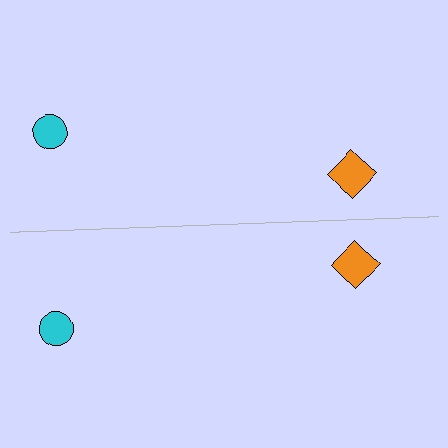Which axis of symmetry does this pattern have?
The pattern has a horizontal axis of symmetry running through the center of the image.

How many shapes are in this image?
There are 4 shapes in this image.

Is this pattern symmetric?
Yes, this pattern has bilateral (reflection) symmetry.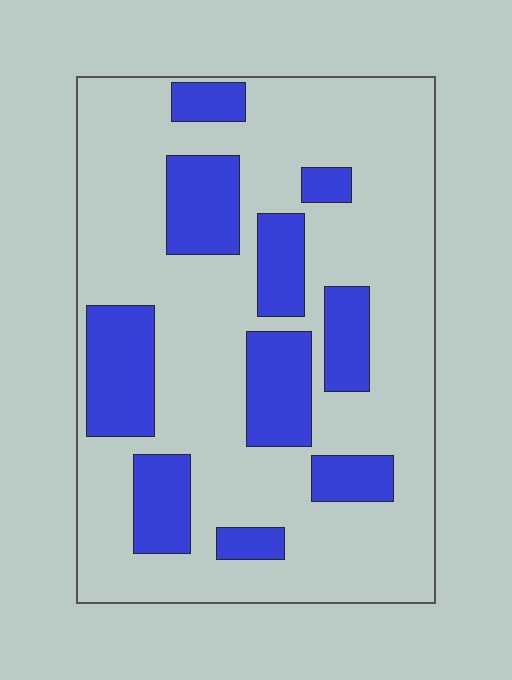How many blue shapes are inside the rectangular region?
10.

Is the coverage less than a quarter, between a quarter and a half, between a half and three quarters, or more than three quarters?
Between a quarter and a half.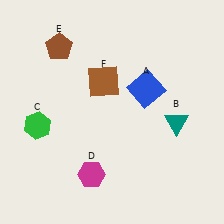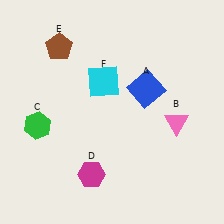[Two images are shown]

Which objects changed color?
B changed from teal to pink. F changed from brown to cyan.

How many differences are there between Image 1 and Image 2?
There are 2 differences between the two images.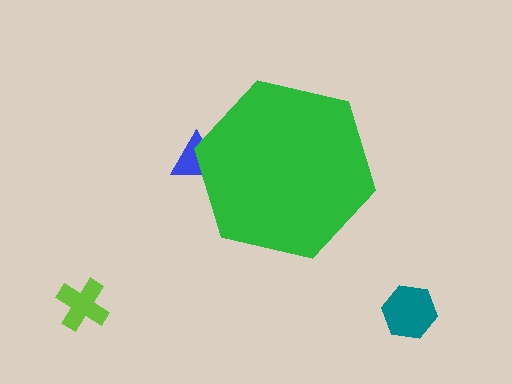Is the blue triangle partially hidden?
Yes, the blue triangle is partially hidden behind the green hexagon.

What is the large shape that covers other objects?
A green hexagon.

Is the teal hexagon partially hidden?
No, the teal hexagon is fully visible.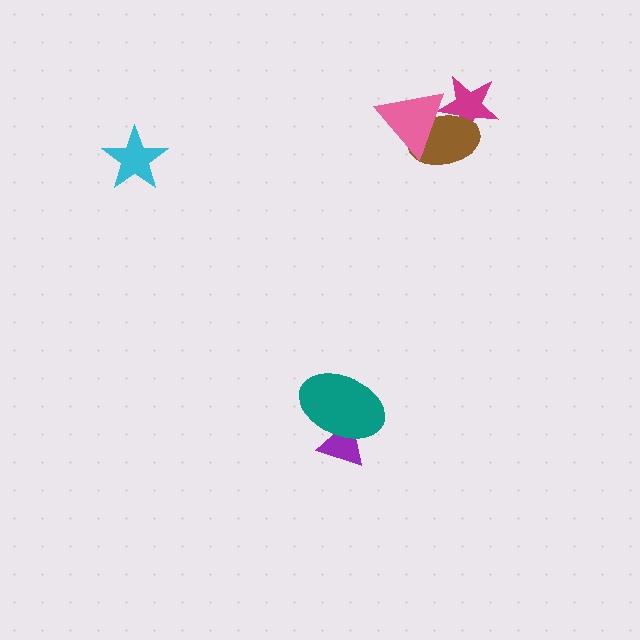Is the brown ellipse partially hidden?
Yes, it is partially covered by another shape.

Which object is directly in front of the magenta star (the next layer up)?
The brown ellipse is directly in front of the magenta star.